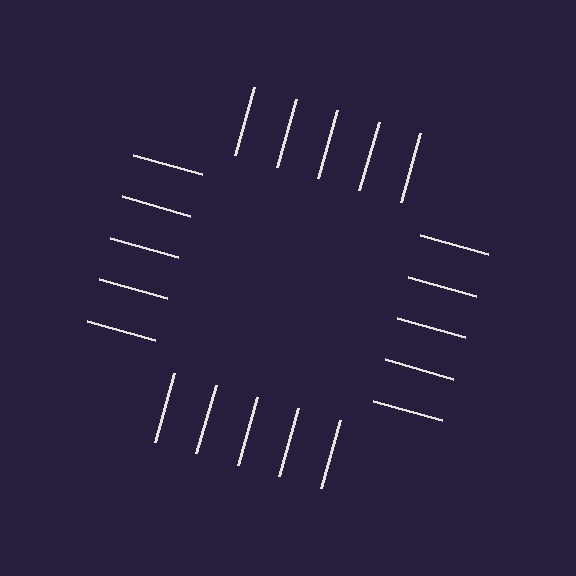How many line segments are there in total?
20 — 5 along each of the 4 edges.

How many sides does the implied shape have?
4 sides — the line-ends trace a square.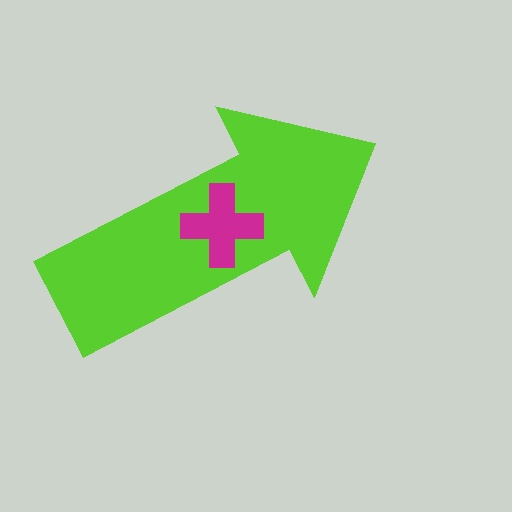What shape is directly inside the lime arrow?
The magenta cross.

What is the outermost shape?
The lime arrow.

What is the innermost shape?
The magenta cross.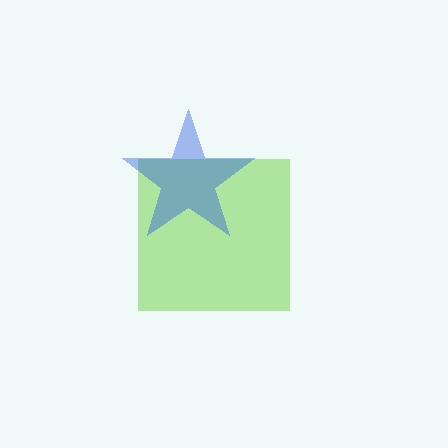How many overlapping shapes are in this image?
There are 2 overlapping shapes in the image.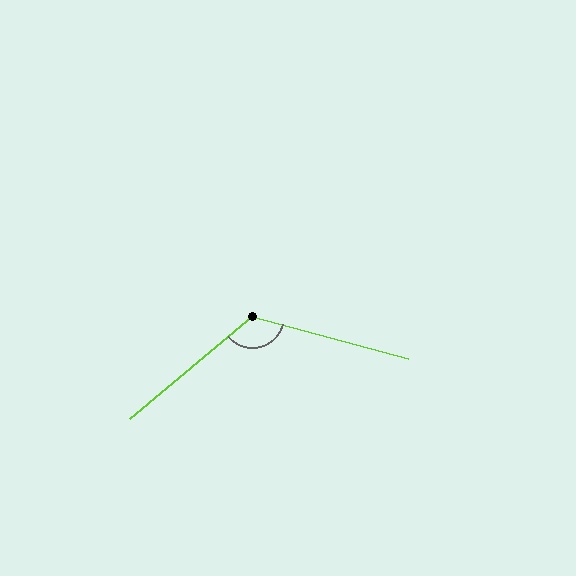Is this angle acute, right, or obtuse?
It is obtuse.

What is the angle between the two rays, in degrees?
Approximately 125 degrees.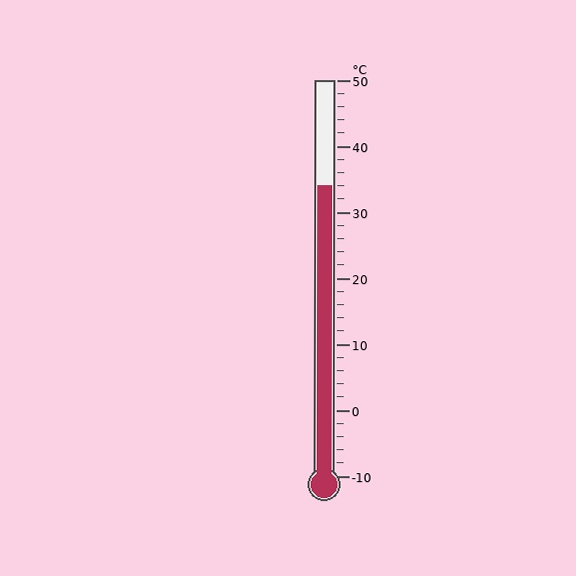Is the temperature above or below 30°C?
The temperature is above 30°C.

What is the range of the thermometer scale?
The thermometer scale ranges from -10°C to 50°C.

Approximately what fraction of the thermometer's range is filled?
The thermometer is filled to approximately 75% of its range.